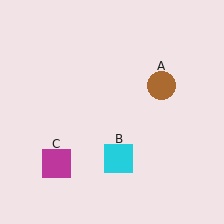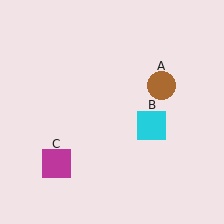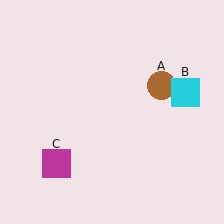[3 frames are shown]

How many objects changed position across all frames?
1 object changed position: cyan square (object B).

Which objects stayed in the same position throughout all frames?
Brown circle (object A) and magenta square (object C) remained stationary.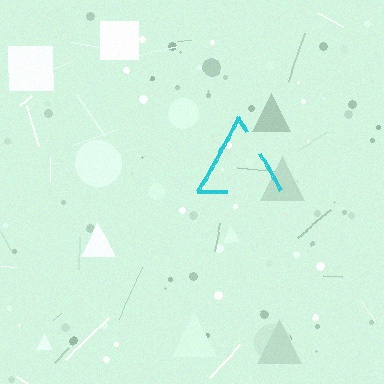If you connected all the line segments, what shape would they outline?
They would outline a triangle.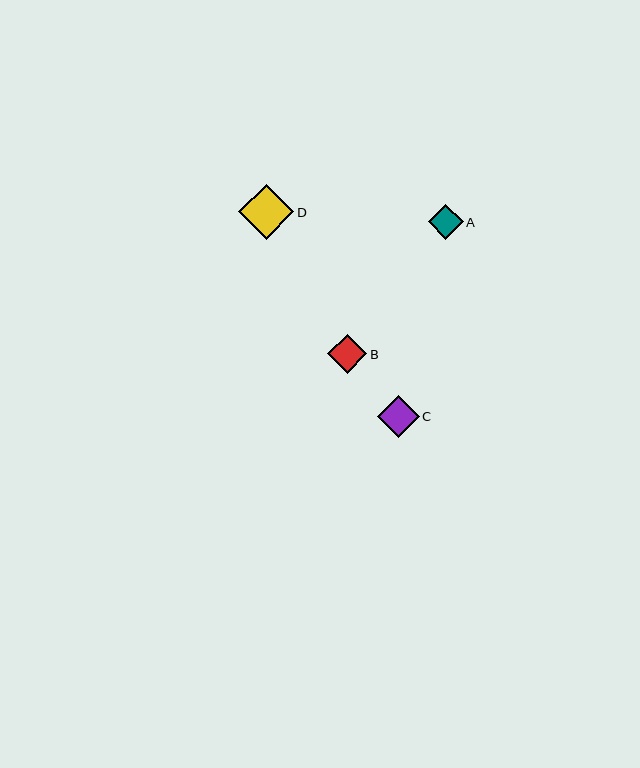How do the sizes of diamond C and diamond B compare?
Diamond C and diamond B are approximately the same size.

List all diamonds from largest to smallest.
From largest to smallest: D, C, B, A.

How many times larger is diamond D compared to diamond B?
Diamond D is approximately 1.4 times the size of diamond B.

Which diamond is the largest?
Diamond D is the largest with a size of approximately 55 pixels.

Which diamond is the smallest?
Diamond A is the smallest with a size of approximately 35 pixels.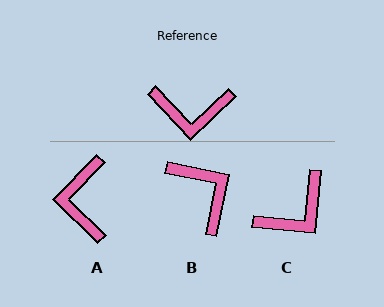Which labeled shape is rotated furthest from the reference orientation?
B, about 125 degrees away.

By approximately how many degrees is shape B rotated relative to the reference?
Approximately 125 degrees counter-clockwise.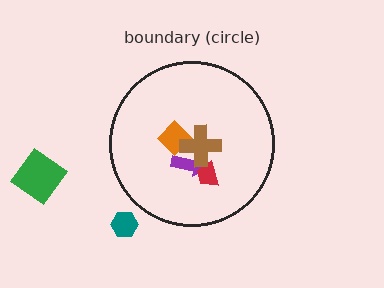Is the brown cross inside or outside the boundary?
Inside.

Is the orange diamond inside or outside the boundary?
Inside.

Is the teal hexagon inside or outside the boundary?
Outside.